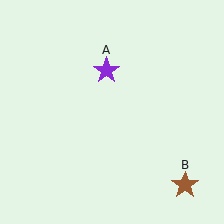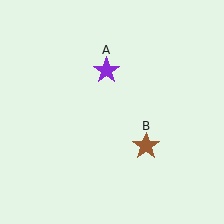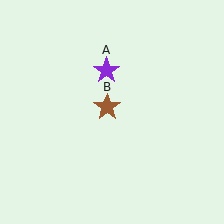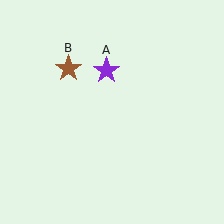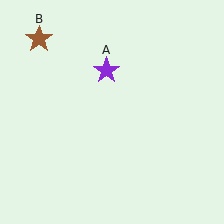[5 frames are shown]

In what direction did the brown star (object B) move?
The brown star (object B) moved up and to the left.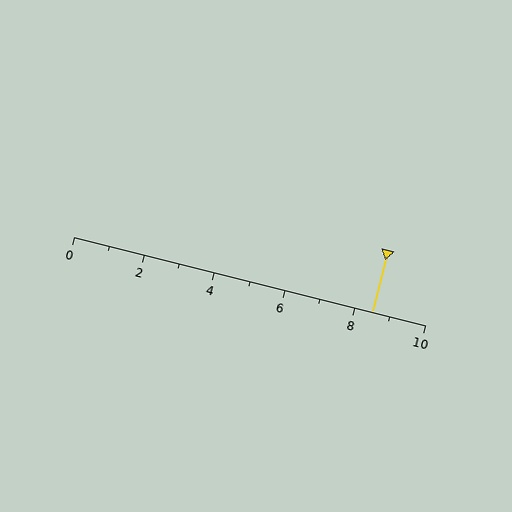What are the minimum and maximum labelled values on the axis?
The axis runs from 0 to 10.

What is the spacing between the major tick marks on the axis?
The major ticks are spaced 2 apart.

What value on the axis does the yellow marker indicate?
The marker indicates approximately 8.5.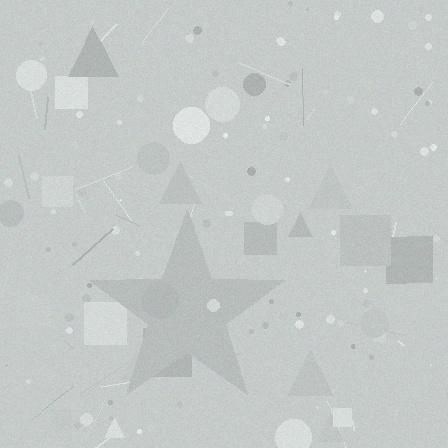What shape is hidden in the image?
A star is hidden in the image.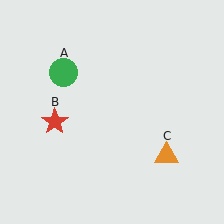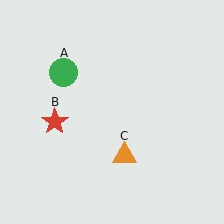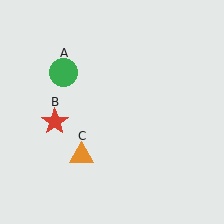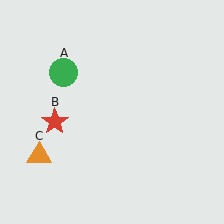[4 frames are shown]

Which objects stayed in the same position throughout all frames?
Green circle (object A) and red star (object B) remained stationary.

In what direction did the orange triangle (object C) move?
The orange triangle (object C) moved left.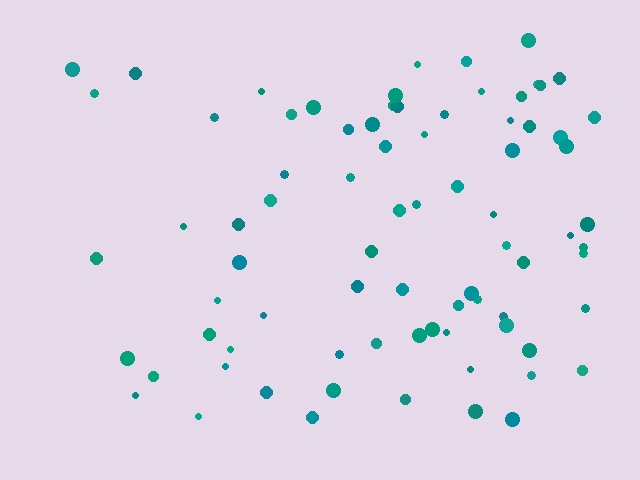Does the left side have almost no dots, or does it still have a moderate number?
Still a moderate number, just noticeably fewer than the right.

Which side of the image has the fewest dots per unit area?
The left.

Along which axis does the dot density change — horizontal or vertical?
Horizontal.